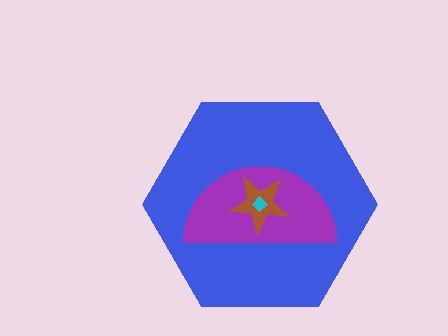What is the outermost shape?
The blue hexagon.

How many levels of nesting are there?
4.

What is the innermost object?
The cyan diamond.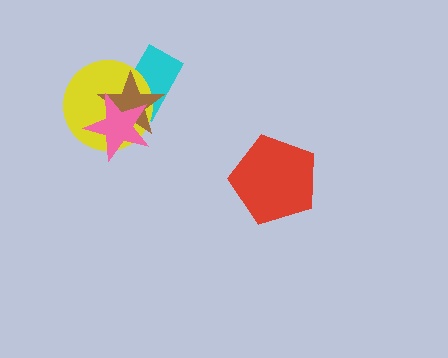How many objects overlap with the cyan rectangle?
3 objects overlap with the cyan rectangle.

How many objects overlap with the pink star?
3 objects overlap with the pink star.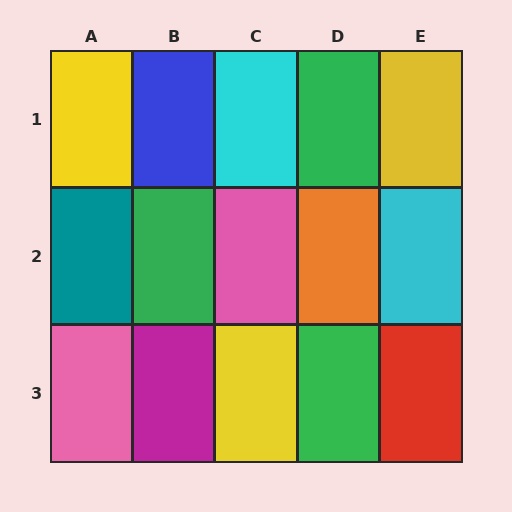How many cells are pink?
2 cells are pink.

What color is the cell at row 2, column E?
Cyan.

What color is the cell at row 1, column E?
Yellow.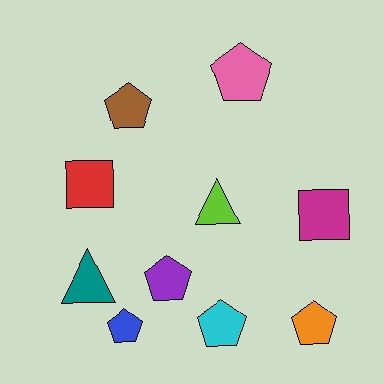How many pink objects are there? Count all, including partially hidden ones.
There is 1 pink object.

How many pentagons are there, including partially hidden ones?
There are 6 pentagons.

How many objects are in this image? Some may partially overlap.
There are 10 objects.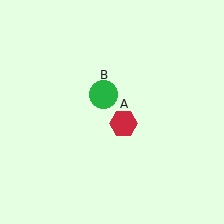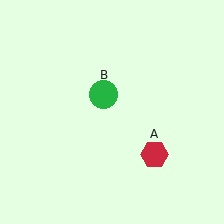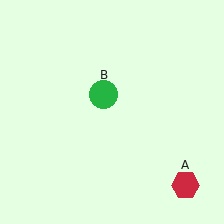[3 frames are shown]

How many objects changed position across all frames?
1 object changed position: red hexagon (object A).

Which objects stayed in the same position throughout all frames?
Green circle (object B) remained stationary.